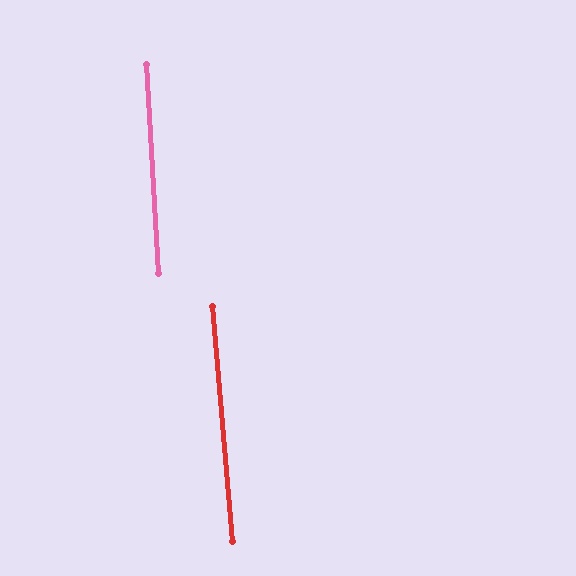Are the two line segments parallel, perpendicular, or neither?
Parallel — their directions differ by only 1.6°.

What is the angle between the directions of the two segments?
Approximately 2 degrees.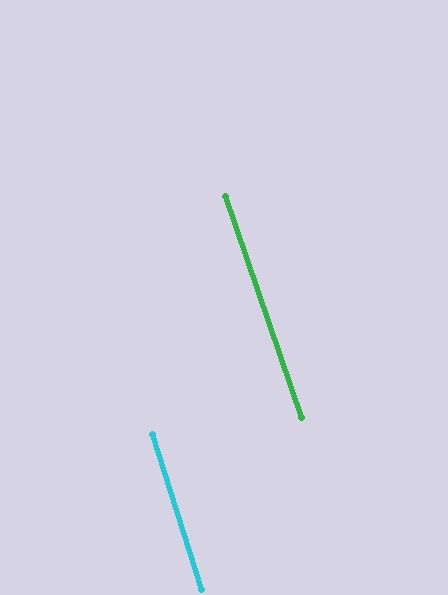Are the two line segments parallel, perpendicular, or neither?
Parallel — their directions differ by only 1.3°.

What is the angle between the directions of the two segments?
Approximately 1 degree.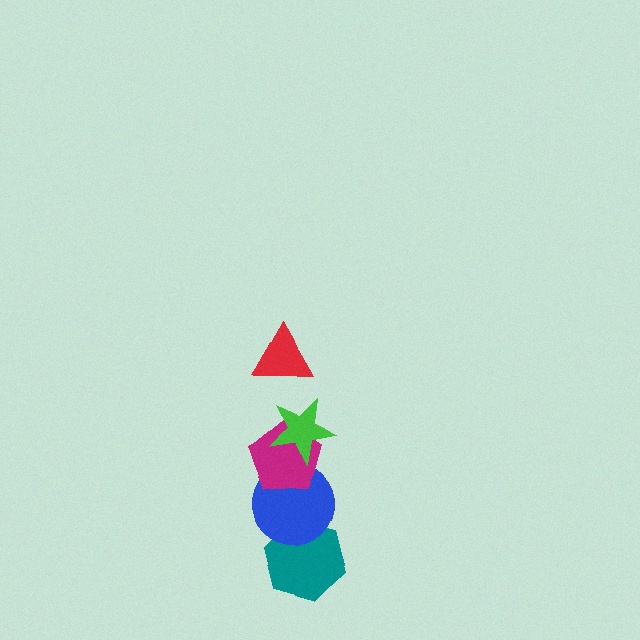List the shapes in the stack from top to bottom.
From top to bottom: the red triangle, the green star, the magenta pentagon, the blue circle, the teal hexagon.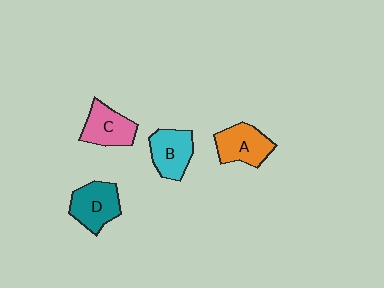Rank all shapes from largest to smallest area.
From largest to smallest: D (teal), A (orange), B (cyan), C (pink).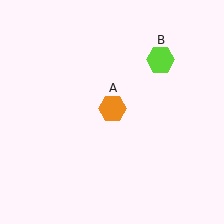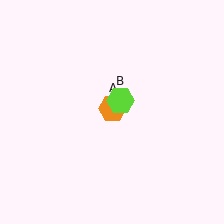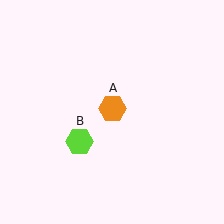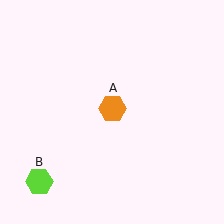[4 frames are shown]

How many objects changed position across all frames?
1 object changed position: lime hexagon (object B).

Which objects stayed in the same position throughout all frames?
Orange hexagon (object A) remained stationary.